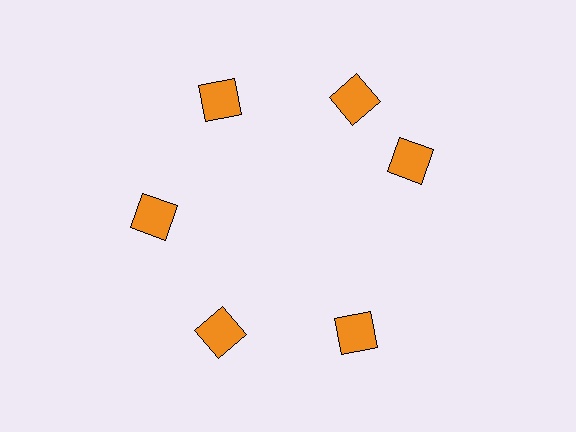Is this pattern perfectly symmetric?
No. The 6 orange squares are arranged in a ring, but one element near the 3 o'clock position is rotated out of alignment along the ring, breaking the 6-fold rotational symmetry.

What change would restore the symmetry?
The symmetry would be restored by rotating it back into even spacing with its neighbors so that all 6 squares sit at equal angles and equal distance from the center.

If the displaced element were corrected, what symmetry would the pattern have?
It would have 6-fold rotational symmetry — the pattern would map onto itself every 60 degrees.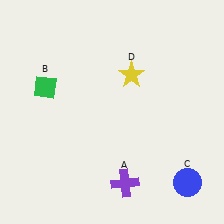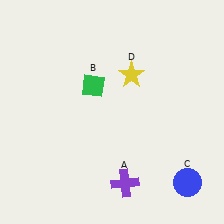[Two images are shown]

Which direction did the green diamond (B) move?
The green diamond (B) moved right.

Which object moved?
The green diamond (B) moved right.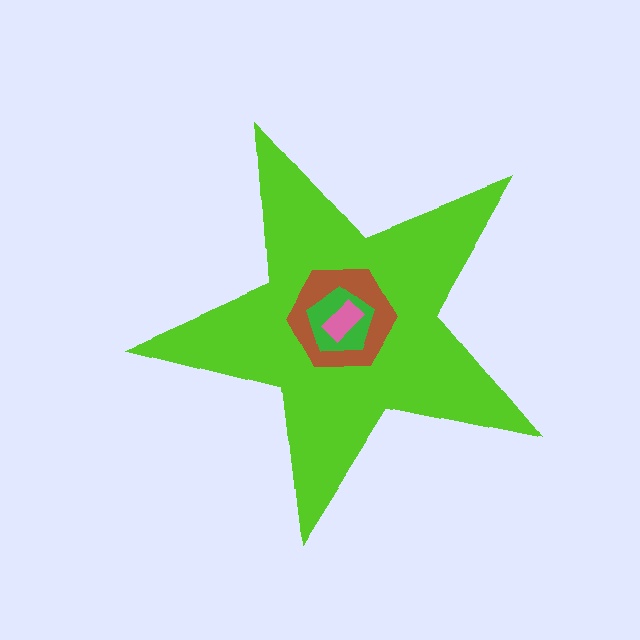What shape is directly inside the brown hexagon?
The green pentagon.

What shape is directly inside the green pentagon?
The pink rectangle.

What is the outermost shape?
The lime star.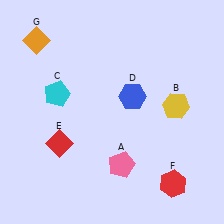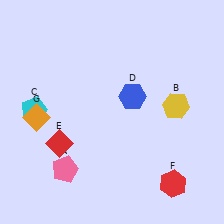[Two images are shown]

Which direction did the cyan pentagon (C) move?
The cyan pentagon (C) moved left.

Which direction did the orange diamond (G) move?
The orange diamond (G) moved down.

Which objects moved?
The objects that moved are: the pink pentagon (A), the cyan pentagon (C), the orange diamond (G).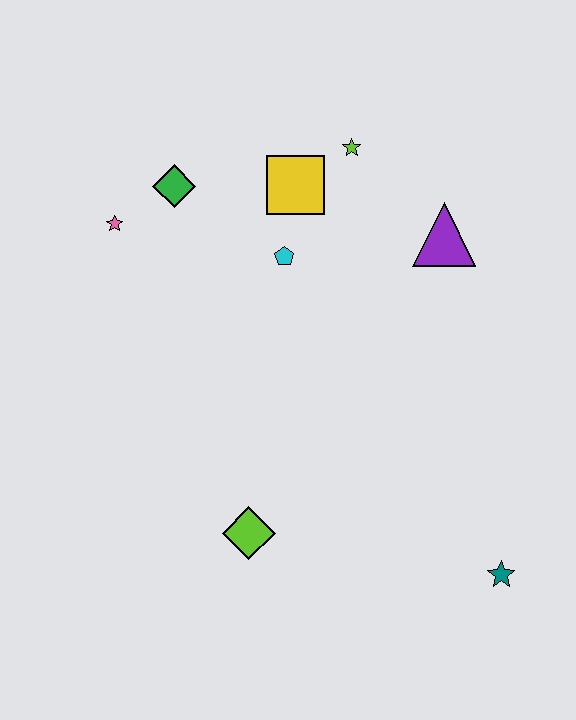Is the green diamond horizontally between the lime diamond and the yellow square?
No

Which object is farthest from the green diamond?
The teal star is farthest from the green diamond.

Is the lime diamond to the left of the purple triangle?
Yes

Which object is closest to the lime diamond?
The teal star is closest to the lime diamond.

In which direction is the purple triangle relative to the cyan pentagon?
The purple triangle is to the right of the cyan pentagon.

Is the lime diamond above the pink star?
No